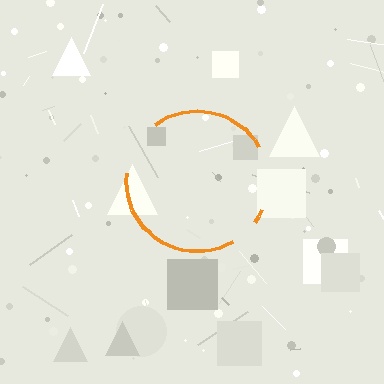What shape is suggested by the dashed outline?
The dashed outline suggests a circle.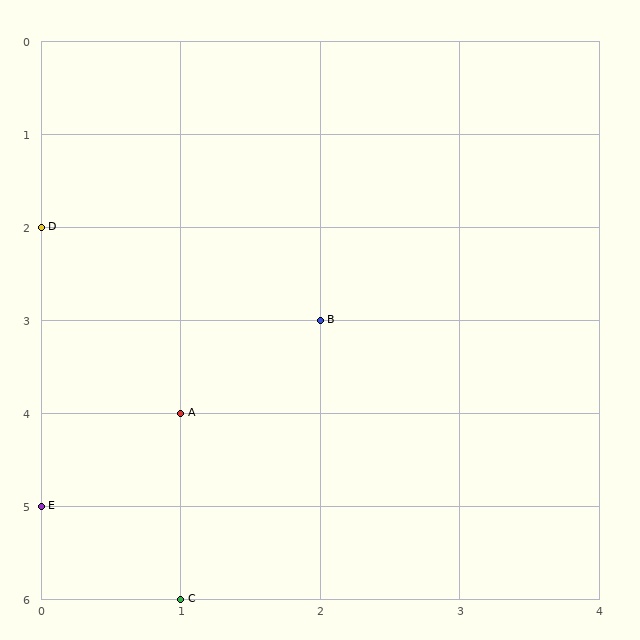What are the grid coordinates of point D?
Point D is at grid coordinates (0, 2).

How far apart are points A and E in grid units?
Points A and E are 1 column and 1 row apart (about 1.4 grid units diagonally).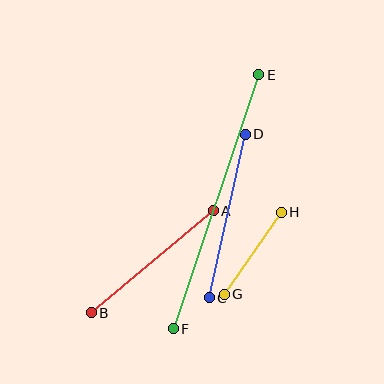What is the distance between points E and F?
The distance is approximately 268 pixels.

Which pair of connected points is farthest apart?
Points E and F are farthest apart.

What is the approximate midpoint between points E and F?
The midpoint is at approximately (216, 202) pixels.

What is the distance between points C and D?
The distance is approximately 168 pixels.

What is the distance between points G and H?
The distance is approximately 100 pixels.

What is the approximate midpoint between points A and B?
The midpoint is at approximately (152, 262) pixels.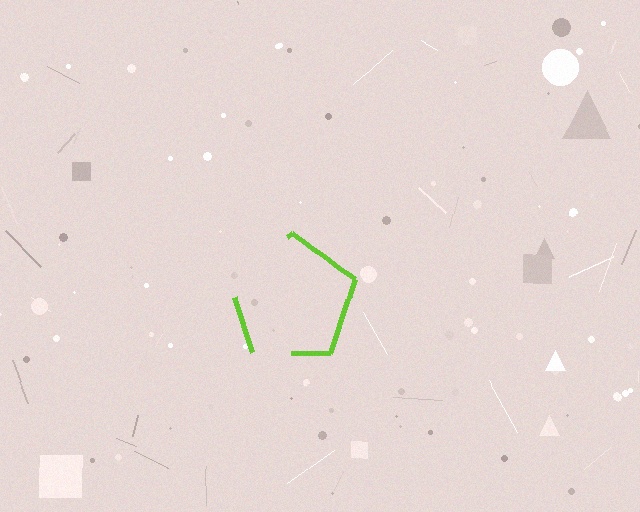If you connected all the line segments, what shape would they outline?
They would outline a pentagon.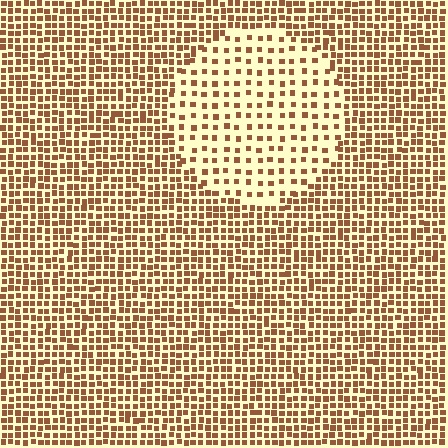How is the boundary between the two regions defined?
The boundary is defined by a change in element density (approximately 2.3x ratio). All elements are the same color, size, and shape.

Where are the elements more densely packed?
The elements are more densely packed outside the circle boundary.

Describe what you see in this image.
The image contains small brown elements arranged at two different densities. A circle-shaped region is visible where the elements are less densely packed than the surrounding area.